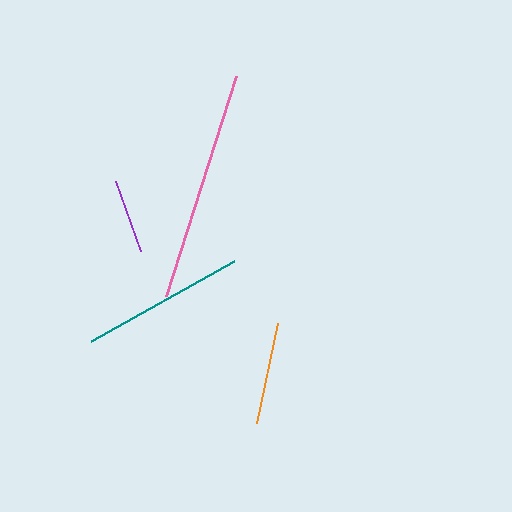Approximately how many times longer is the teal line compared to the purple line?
The teal line is approximately 2.2 times the length of the purple line.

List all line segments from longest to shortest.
From longest to shortest: pink, teal, orange, purple.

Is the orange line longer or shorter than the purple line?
The orange line is longer than the purple line.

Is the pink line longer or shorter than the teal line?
The pink line is longer than the teal line.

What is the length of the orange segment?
The orange segment is approximately 102 pixels long.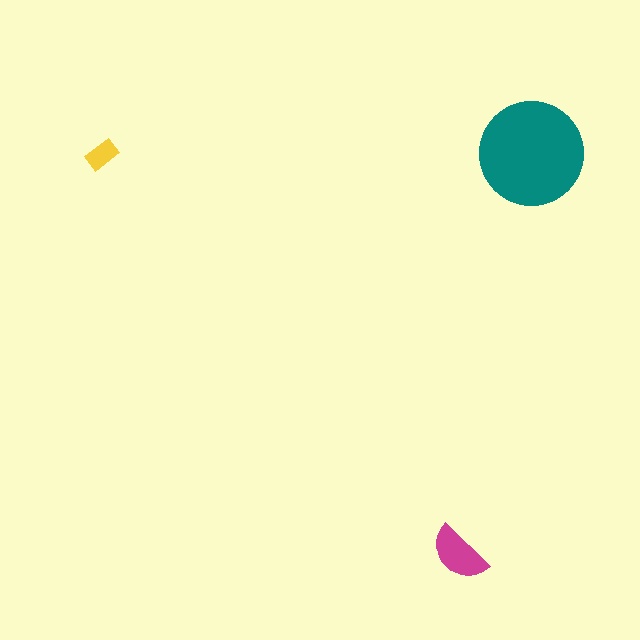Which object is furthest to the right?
The teal circle is rightmost.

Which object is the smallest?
The yellow rectangle.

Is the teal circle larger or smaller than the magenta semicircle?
Larger.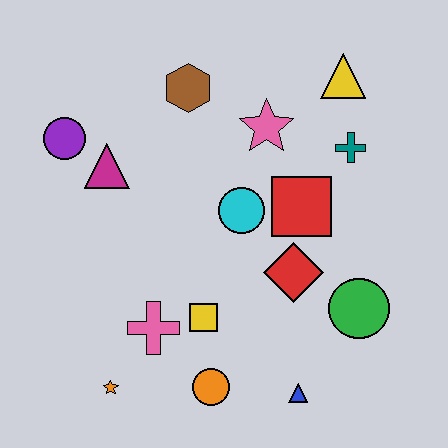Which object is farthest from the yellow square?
The yellow triangle is farthest from the yellow square.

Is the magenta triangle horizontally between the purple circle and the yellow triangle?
Yes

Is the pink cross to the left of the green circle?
Yes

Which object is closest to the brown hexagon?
The pink star is closest to the brown hexagon.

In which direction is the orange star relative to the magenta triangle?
The orange star is below the magenta triangle.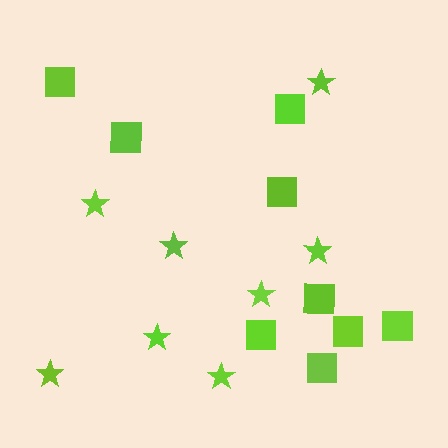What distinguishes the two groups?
There are 2 groups: one group of stars (8) and one group of squares (9).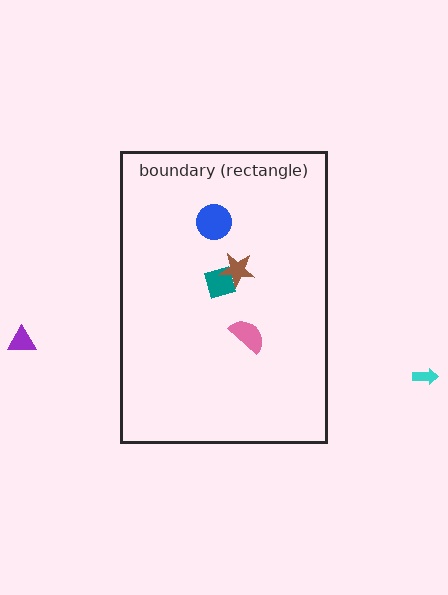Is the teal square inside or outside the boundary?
Inside.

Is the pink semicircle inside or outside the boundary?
Inside.